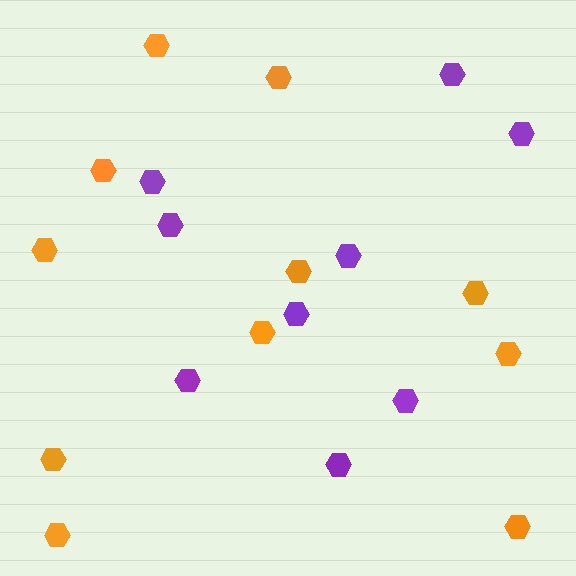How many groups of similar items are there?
There are 2 groups: one group of purple hexagons (9) and one group of orange hexagons (11).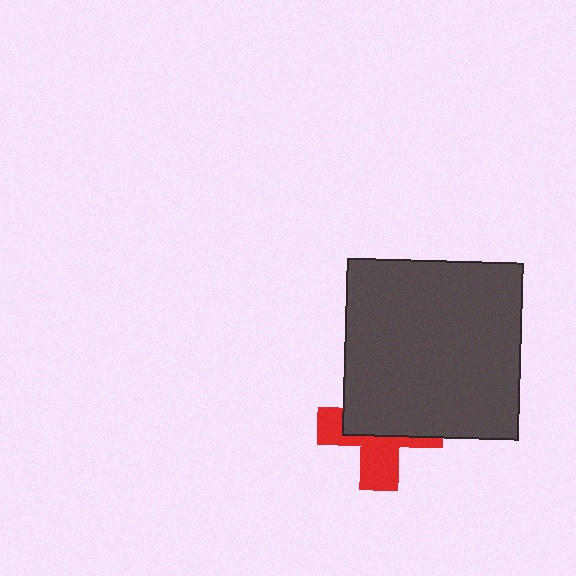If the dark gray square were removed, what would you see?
You would see the complete red cross.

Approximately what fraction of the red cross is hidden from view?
Roughly 56% of the red cross is hidden behind the dark gray square.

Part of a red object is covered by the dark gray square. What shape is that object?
It is a cross.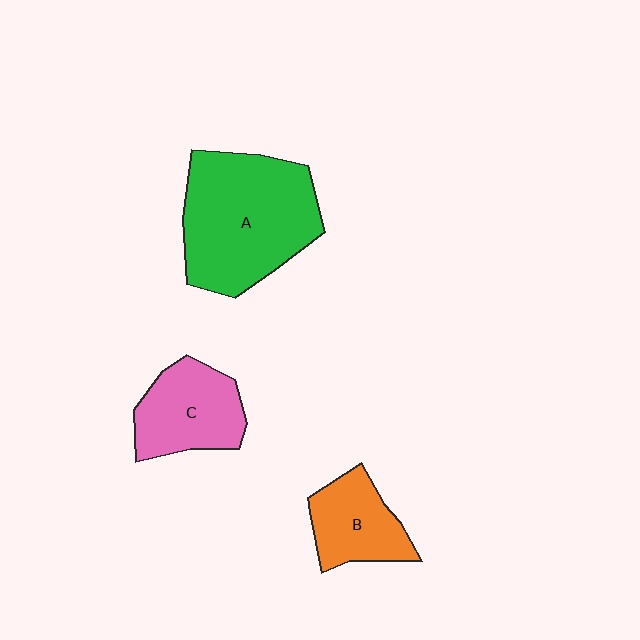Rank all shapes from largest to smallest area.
From largest to smallest: A (green), C (pink), B (orange).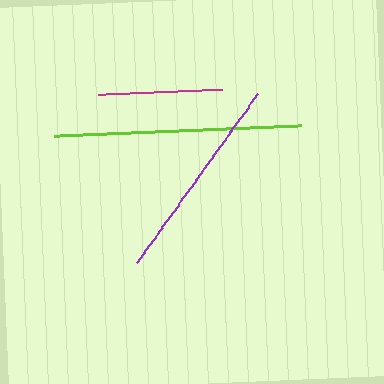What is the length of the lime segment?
The lime segment is approximately 248 pixels long.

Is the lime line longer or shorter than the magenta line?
The lime line is longer than the magenta line.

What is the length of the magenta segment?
The magenta segment is approximately 124 pixels long.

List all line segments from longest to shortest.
From longest to shortest: lime, purple, magenta.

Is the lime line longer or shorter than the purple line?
The lime line is longer than the purple line.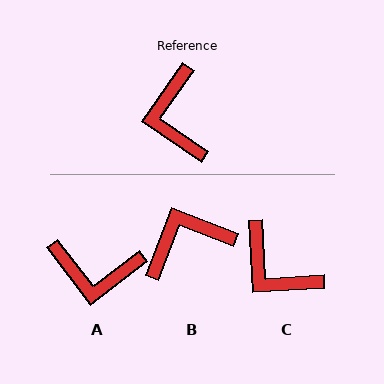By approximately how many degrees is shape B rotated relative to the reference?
Approximately 76 degrees clockwise.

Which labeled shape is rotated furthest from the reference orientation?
B, about 76 degrees away.